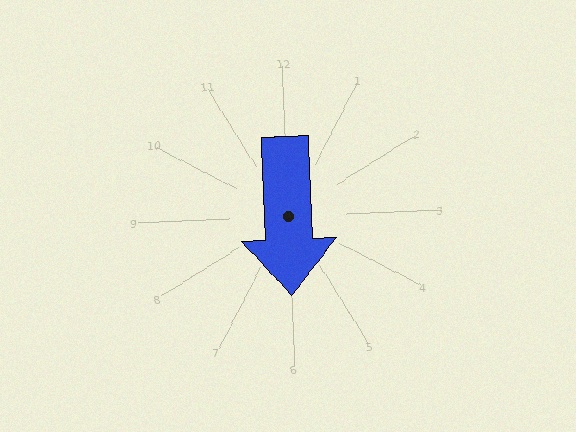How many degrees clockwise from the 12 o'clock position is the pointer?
Approximately 180 degrees.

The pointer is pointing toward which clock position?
Roughly 6 o'clock.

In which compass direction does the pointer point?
South.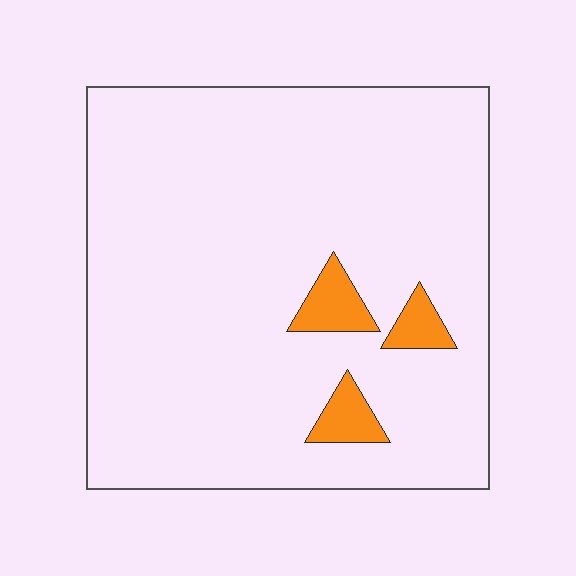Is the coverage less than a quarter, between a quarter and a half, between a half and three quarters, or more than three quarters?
Less than a quarter.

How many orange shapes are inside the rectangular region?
3.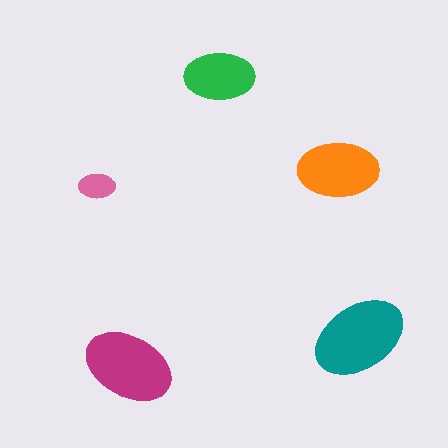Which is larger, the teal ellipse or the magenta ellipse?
The teal one.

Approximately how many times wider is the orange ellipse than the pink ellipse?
About 2 times wider.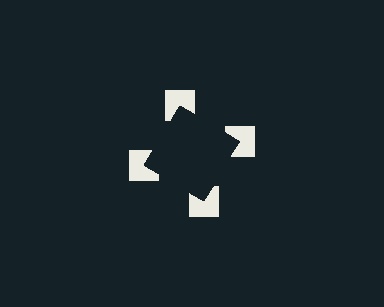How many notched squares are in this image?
There are 4 — one at each vertex of the illusory square.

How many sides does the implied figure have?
4 sides.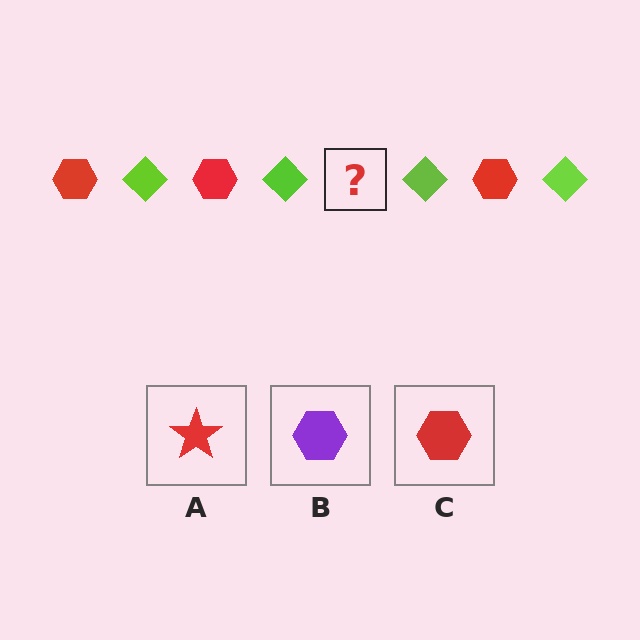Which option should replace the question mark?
Option C.